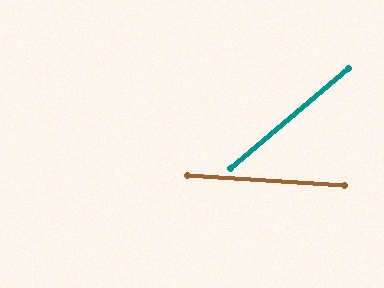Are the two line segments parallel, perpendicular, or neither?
Neither parallel nor perpendicular — they differ by about 44°.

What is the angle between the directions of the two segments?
Approximately 44 degrees.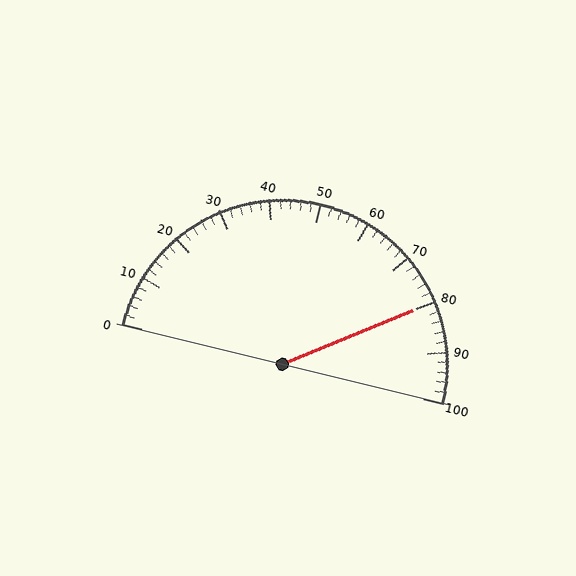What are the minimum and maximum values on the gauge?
The gauge ranges from 0 to 100.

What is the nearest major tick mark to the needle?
The nearest major tick mark is 80.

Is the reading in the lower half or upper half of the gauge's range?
The reading is in the upper half of the range (0 to 100).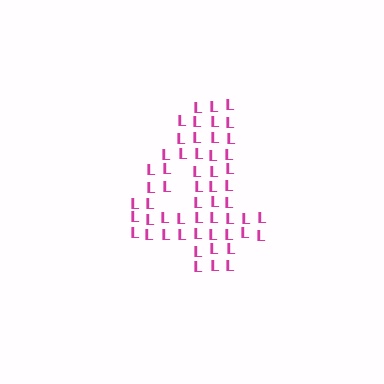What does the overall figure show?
The overall figure shows the digit 4.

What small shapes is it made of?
It is made of small letter L's.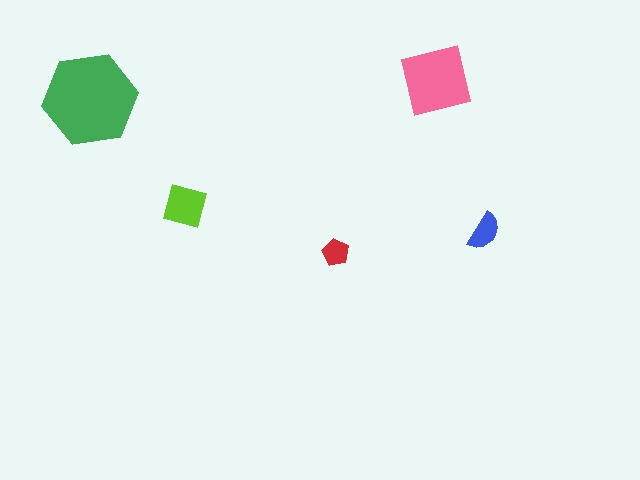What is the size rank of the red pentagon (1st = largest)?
5th.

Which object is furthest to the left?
The green hexagon is leftmost.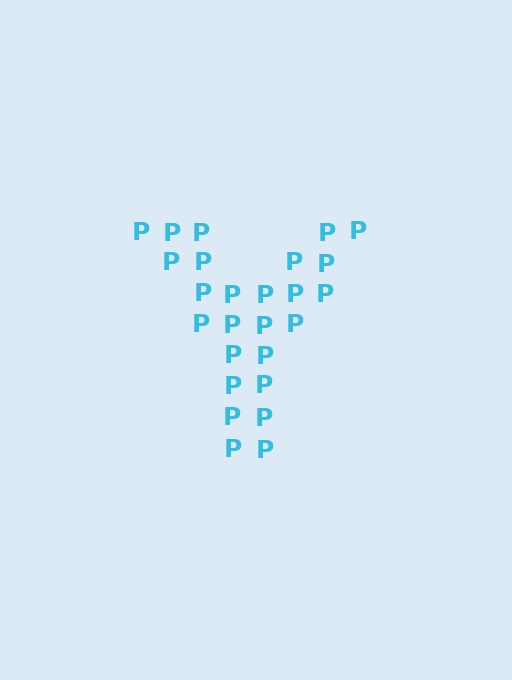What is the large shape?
The large shape is the letter Y.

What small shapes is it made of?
It is made of small letter P's.